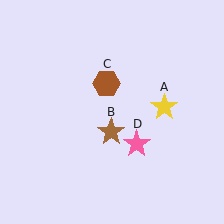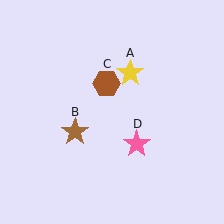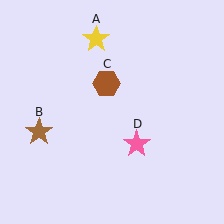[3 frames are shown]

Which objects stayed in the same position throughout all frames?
Brown hexagon (object C) and pink star (object D) remained stationary.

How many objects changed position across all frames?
2 objects changed position: yellow star (object A), brown star (object B).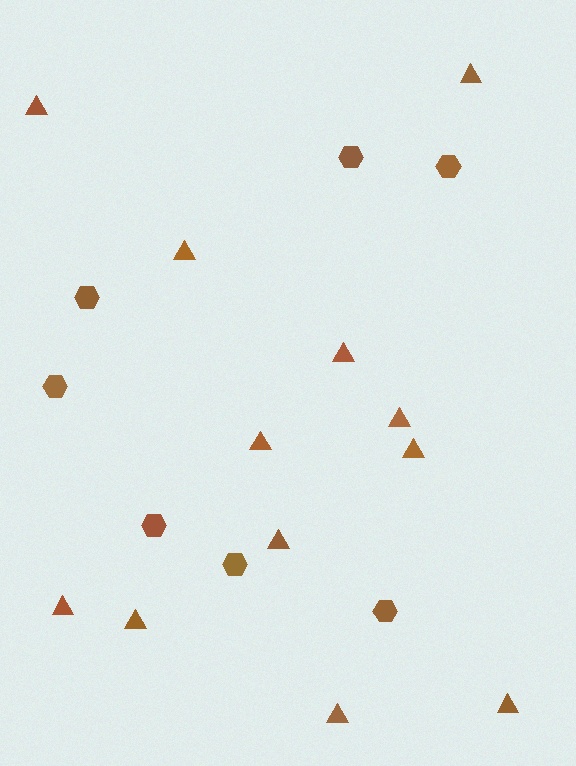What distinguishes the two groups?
There are 2 groups: one group of triangles (12) and one group of hexagons (7).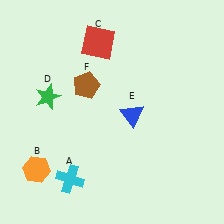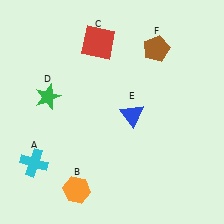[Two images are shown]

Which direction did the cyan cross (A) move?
The cyan cross (A) moved left.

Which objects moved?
The objects that moved are: the cyan cross (A), the orange hexagon (B), the brown pentagon (F).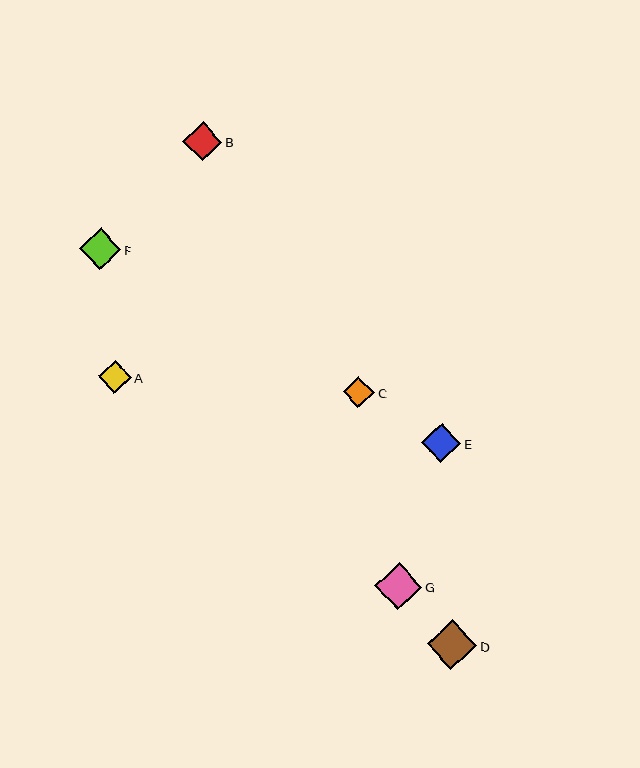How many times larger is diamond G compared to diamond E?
Diamond G is approximately 1.2 times the size of diamond E.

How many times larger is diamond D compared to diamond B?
Diamond D is approximately 1.3 times the size of diamond B.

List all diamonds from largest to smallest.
From largest to smallest: D, G, F, E, B, A, C.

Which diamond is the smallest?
Diamond C is the smallest with a size of approximately 31 pixels.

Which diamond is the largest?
Diamond D is the largest with a size of approximately 50 pixels.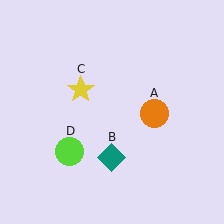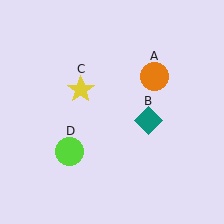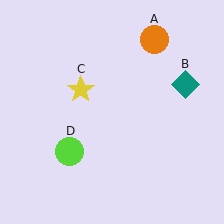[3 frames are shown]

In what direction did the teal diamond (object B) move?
The teal diamond (object B) moved up and to the right.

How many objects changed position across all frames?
2 objects changed position: orange circle (object A), teal diamond (object B).